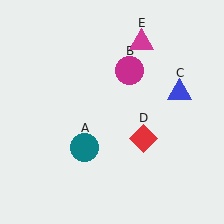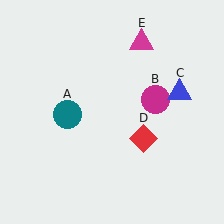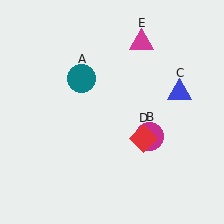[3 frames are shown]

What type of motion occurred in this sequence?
The teal circle (object A), magenta circle (object B) rotated clockwise around the center of the scene.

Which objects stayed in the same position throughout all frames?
Blue triangle (object C) and red diamond (object D) and magenta triangle (object E) remained stationary.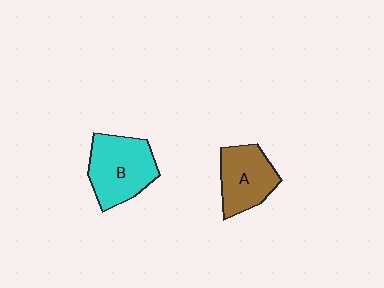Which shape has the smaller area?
Shape A (brown).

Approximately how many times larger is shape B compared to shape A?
Approximately 1.2 times.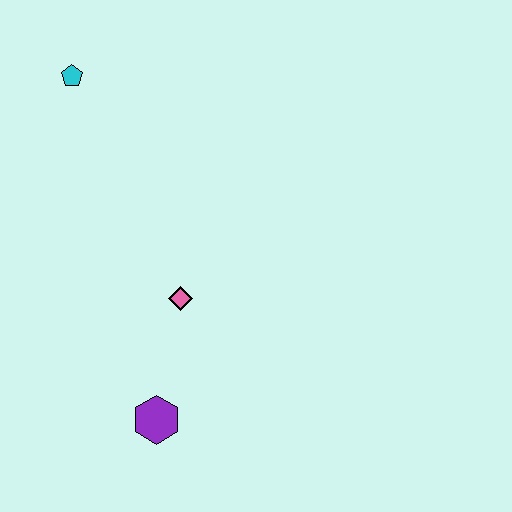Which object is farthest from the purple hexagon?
The cyan pentagon is farthest from the purple hexagon.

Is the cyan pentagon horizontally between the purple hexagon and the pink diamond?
No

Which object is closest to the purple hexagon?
The pink diamond is closest to the purple hexagon.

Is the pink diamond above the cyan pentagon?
No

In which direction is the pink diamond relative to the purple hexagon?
The pink diamond is above the purple hexagon.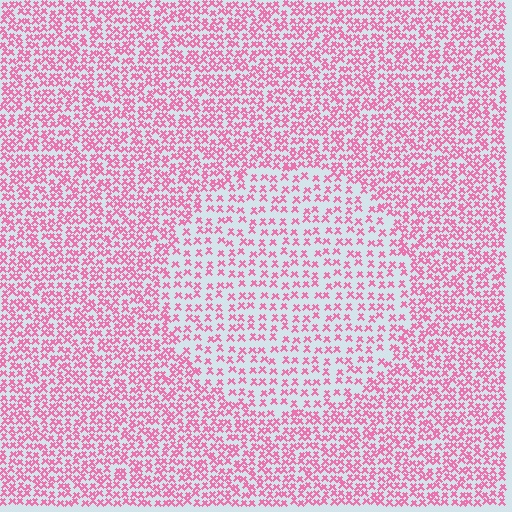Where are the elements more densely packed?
The elements are more densely packed outside the circle boundary.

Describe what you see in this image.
The image contains small pink elements arranged at two different densities. A circle-shaped region is visible where the elements are less densely packed than the surrounding area.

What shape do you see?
I see a circle.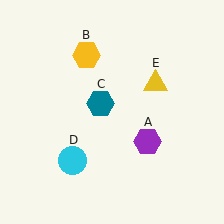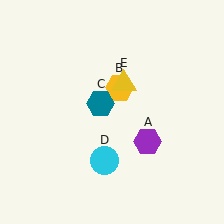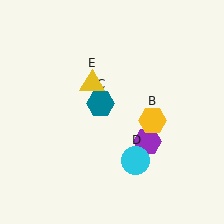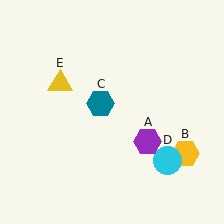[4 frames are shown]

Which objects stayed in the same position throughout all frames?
Purple hexagon (object A) and teal hexagon (object C) remained stationary.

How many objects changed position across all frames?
3 objects changed position: yellow hexagon (object B), cyan circle (object D), yellow triangle (object E).